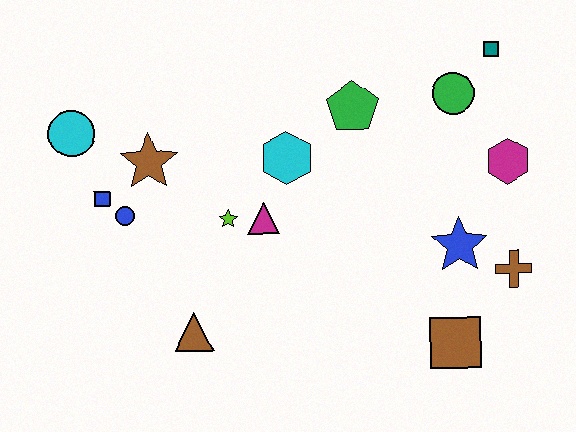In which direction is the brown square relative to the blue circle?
The brown square is to the right of the blue circle.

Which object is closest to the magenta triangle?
The lime star is closest to the magenta triangle.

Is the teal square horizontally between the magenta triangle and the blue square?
No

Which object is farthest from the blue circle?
The teal square is farthest from the blue circle.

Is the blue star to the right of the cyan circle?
Yes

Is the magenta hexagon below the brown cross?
No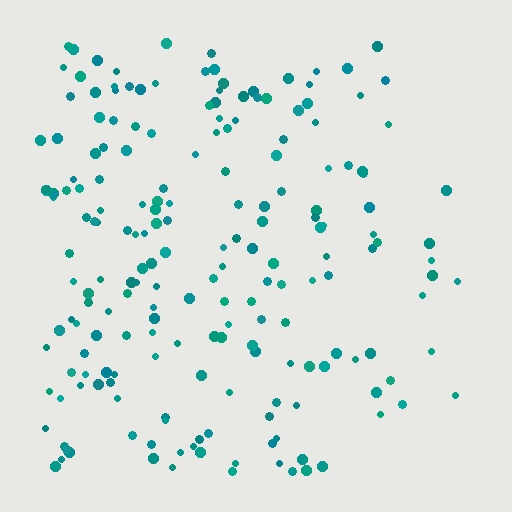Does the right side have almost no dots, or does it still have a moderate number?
Still a moderate number, just noticeably fewer than the left.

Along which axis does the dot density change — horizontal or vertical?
Horizontal.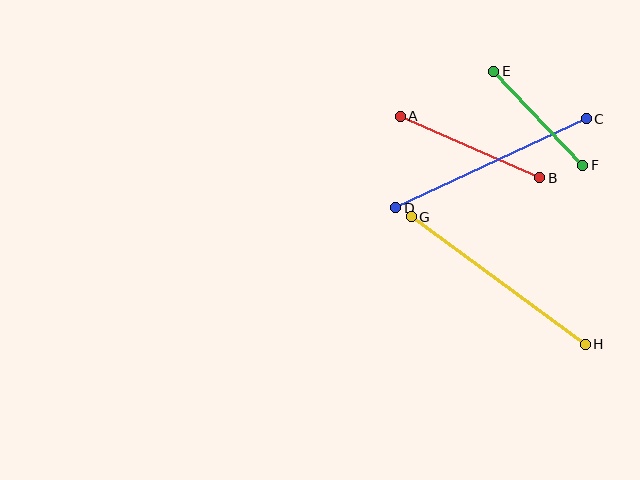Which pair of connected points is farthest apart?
Points G and H are farthest apart.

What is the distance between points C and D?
The distance is approximately 210 pixels.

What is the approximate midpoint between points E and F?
The midpoint is at approximately (538, 118) pixels.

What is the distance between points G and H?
The distance is approximately 216 pixels.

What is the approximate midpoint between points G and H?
The midpoint is at approximately (498, 281) pixels.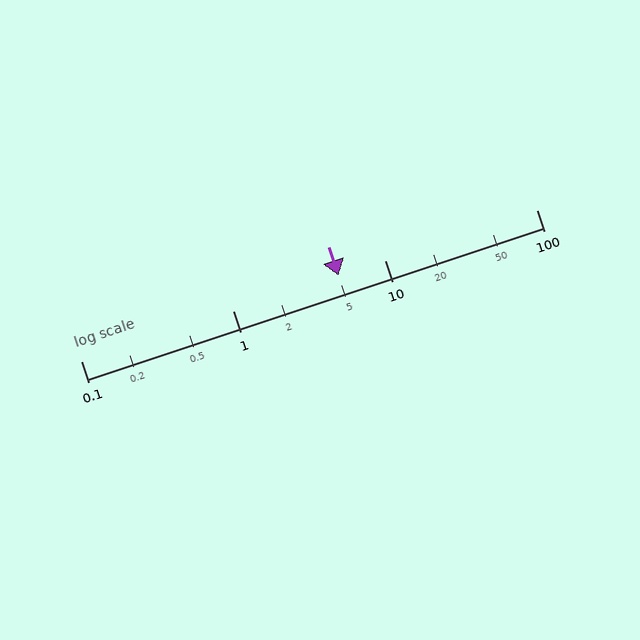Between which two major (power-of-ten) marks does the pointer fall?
The pointer is between 1 and 10.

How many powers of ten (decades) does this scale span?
The scale spans 3 decades, from 0.1 to 100.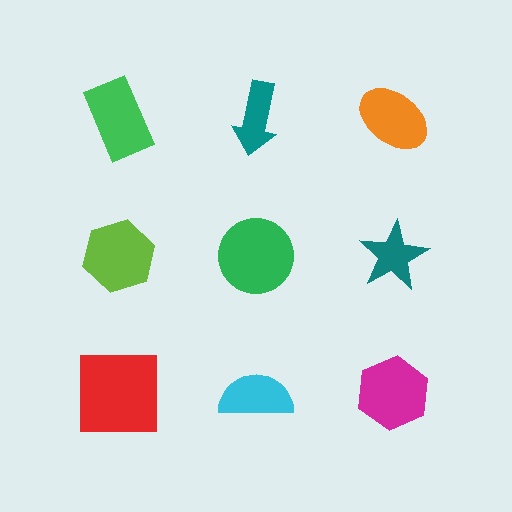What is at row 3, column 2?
A cyan semicircle.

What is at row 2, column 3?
A teal star.